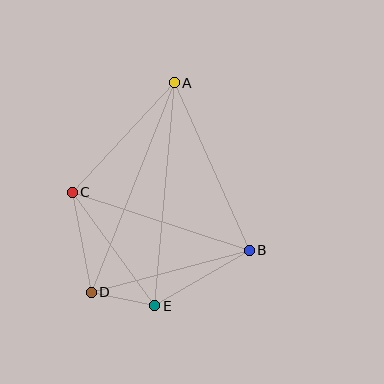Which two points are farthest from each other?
Points A and D are farthest from each other.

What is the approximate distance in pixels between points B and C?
The distance between B and C is approximately 186 pixels.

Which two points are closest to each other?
Points D and E are closest to each other.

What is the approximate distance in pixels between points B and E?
The distance between B and E is approximately 110 pixels.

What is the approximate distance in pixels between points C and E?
The distance between C and E is approximately 140 pixels.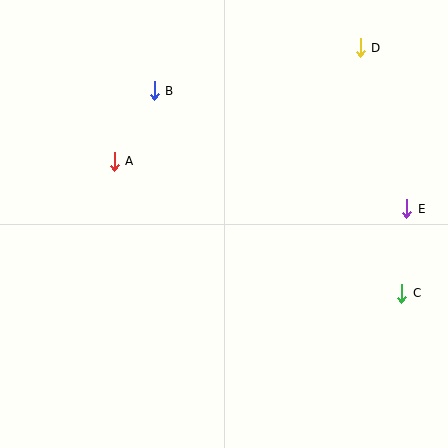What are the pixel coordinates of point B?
Point B is at (154, 91).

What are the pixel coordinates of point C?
Point C is at (402, 293).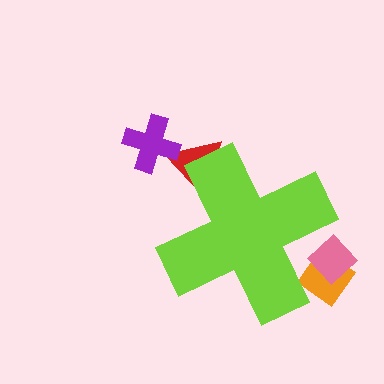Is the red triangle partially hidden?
Yes, the red triangle is partially hidden behind the lime cross.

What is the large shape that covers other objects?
A lime cross.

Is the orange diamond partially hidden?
Yes, the orange diamond is partially hidden behind the lime cross.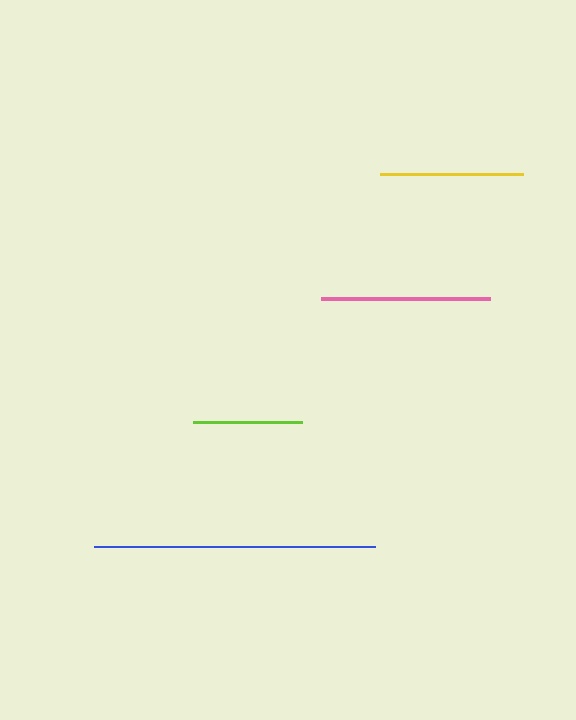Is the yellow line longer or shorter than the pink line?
The pink line is longer than the yellow line.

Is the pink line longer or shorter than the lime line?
The pink line is longer than the lime line.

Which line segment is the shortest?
The lime line is the shortest at approximately 109 pixels.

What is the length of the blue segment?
The blue segment is approximately 280 pixels long.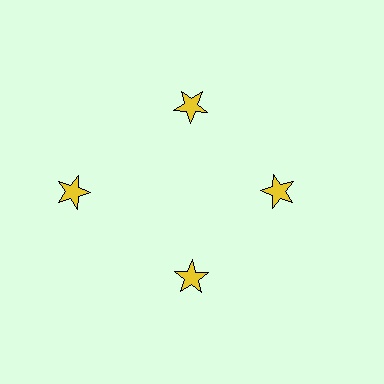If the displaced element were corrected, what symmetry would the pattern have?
It would have 4-fold rotational symmetry — the pattern would map onto itself every 90 degrees.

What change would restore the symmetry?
The symmetry would be restored by moving it inward, back onto the ring so that all 4 stars sit at equal angles and equal distance from the center.